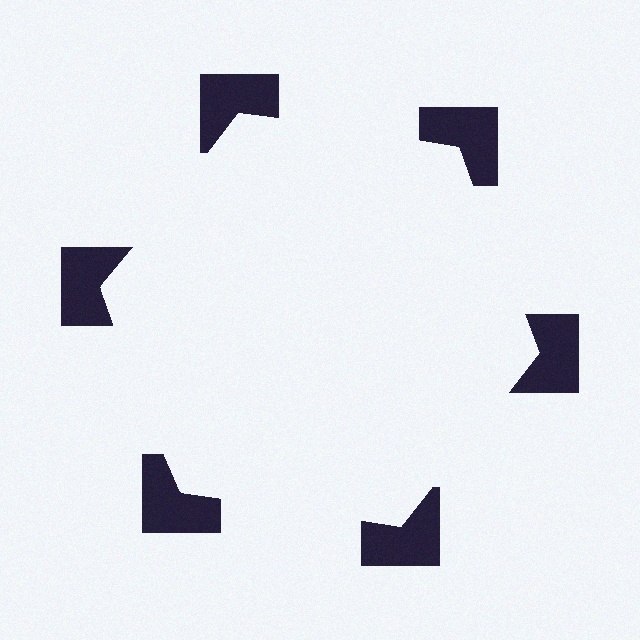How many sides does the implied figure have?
6 sides.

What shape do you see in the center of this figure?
An illusory hexagon — its edges are inferred from the aligned wedge cuts in the notched squares, not physically drawn.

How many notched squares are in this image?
There are 6 — one at each vertex of the illusory hexagon.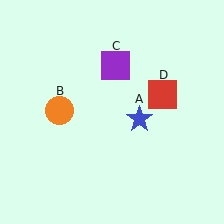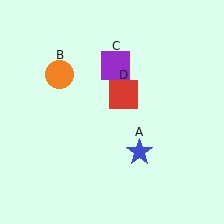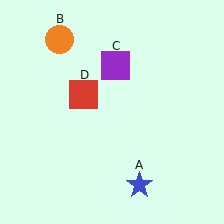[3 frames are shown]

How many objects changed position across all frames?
3 objects changed position: blue star (object A), orange circle (object B), red square (object D).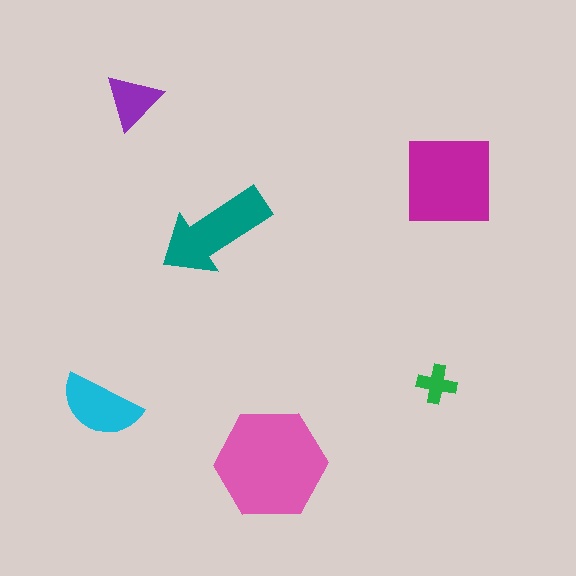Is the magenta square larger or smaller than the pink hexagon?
Smaller.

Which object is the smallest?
The green cross.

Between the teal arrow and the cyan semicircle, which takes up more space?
The teal arrow.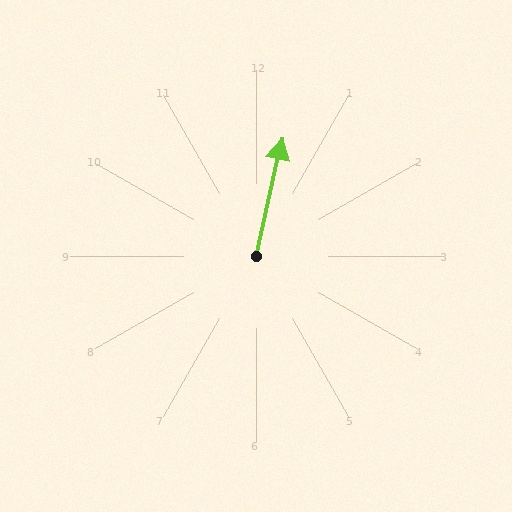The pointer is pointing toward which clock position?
Roughly 12 o'clock.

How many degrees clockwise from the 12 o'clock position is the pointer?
Approximately 13 degrees.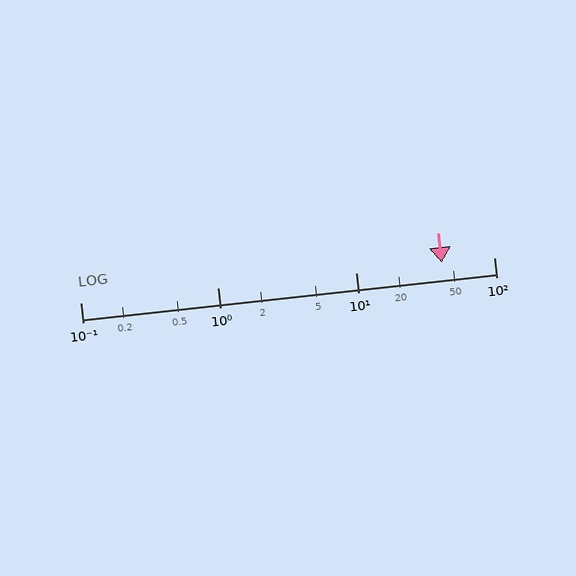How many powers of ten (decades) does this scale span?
The scale spans 3 decades, from 0.1 to 100.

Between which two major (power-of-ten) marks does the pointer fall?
The pointer is between 10 and 100.